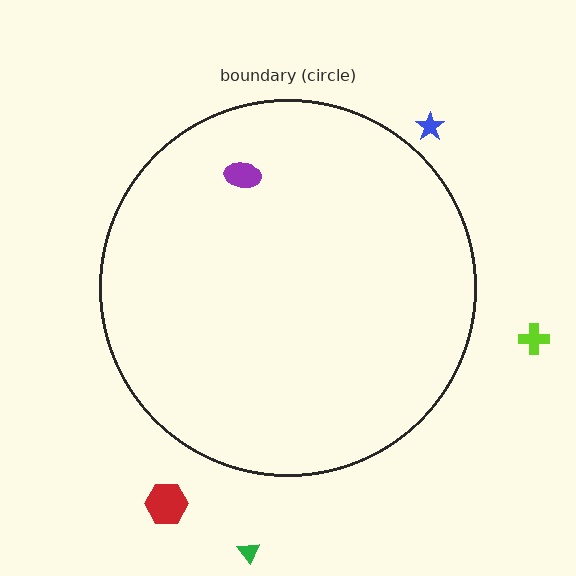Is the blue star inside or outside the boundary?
Outside.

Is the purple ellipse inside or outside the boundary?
Inside.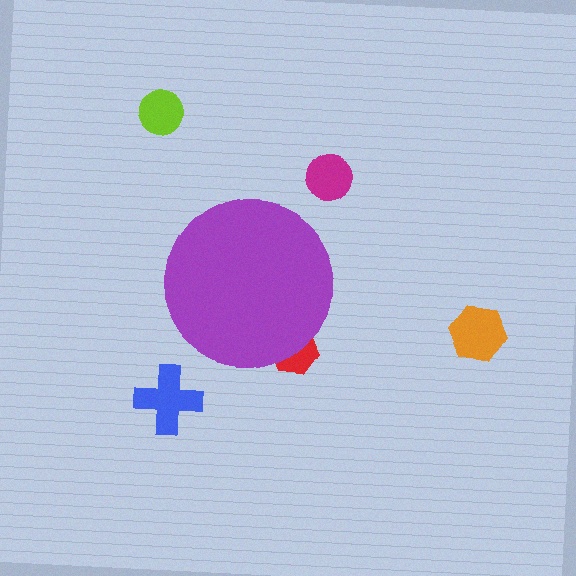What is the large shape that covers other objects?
A purple circle.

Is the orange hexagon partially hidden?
No, the orange hexagon is fully visible.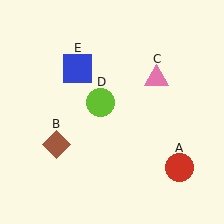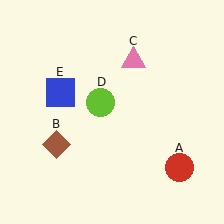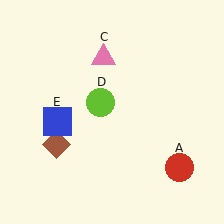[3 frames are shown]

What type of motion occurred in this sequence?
The pink triangle (object C), blue square (object E) rotated counterclockwise around the center of the scene.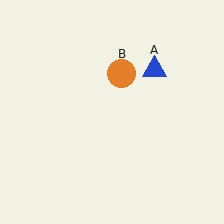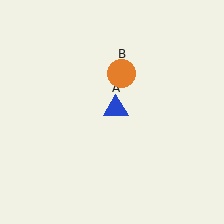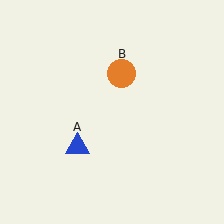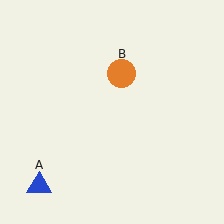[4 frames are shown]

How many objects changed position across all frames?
1 object changed position: blue triangle (object A).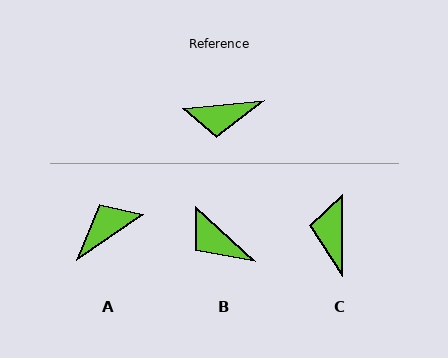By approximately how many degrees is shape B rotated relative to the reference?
Approximately 48 degrees clockwise.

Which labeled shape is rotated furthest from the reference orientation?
A, about 151 degrees away.